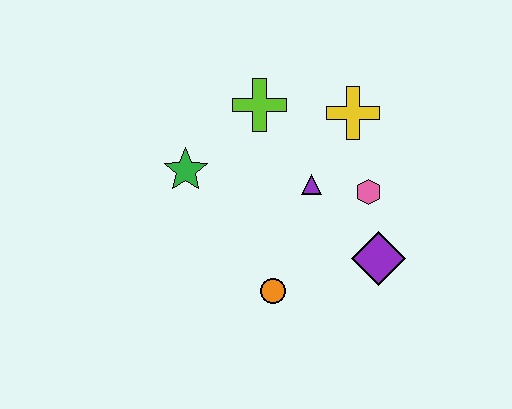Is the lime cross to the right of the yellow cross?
No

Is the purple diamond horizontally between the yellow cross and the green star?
No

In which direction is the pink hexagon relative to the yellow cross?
The pink hexagon is below the yellow cross.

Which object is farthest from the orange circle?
The yellow cross is farthest from the orange circle.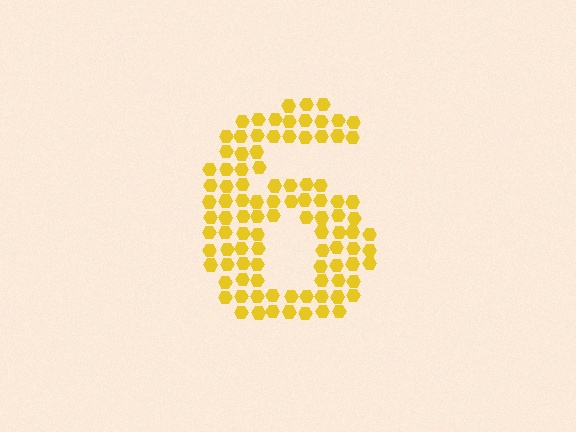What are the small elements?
The small elements are hexagons.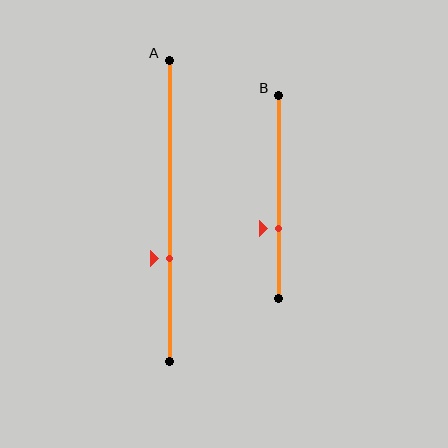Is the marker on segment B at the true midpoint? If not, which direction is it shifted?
No, the marker on segment B is shifted downward by about 15% of the segment length.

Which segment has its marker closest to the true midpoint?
Segment B has its marker closest to the true midpoint.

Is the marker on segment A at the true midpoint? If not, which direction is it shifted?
No, the marker on segment A is shifted downward by about 16% of the segment length.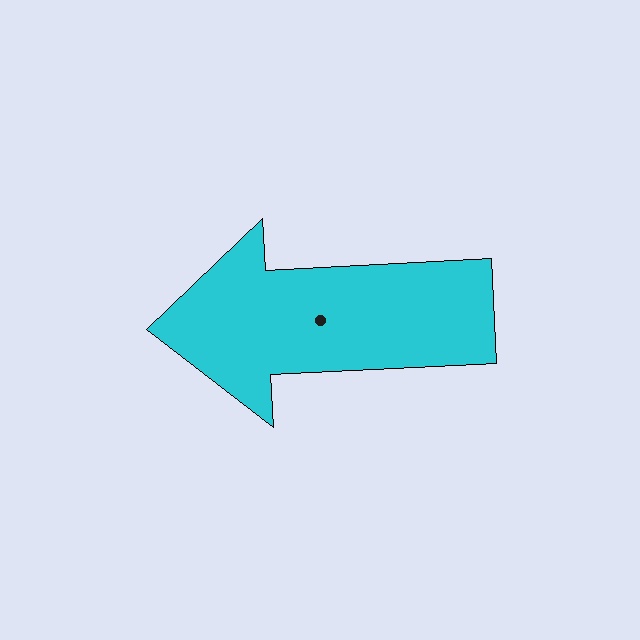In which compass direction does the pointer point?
West.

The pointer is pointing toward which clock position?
Roughly 9 o'clock.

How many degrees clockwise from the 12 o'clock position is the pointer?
Approximately 267 degrees.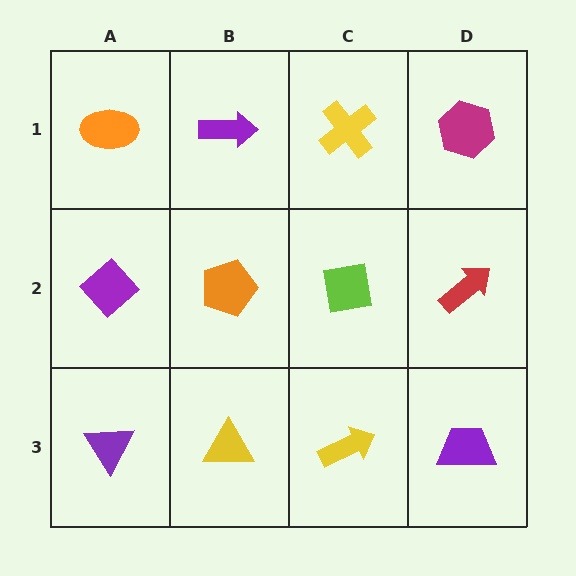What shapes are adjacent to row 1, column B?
An orange pentagon (row 2, column B), an orange ellipse (row 1, column A), a yellow cross (row 1, column C).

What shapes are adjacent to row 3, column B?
An orange pentagon (row 2, column B), a purple triangle (row 3, column A), a yellow arrow (row 3, column C).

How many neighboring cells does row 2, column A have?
3.